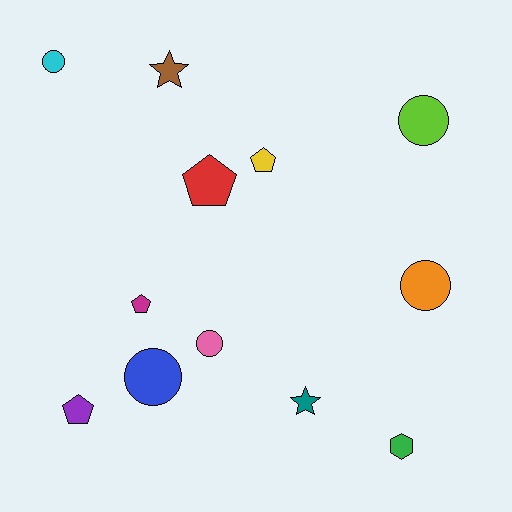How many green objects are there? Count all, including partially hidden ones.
There is 1 green object.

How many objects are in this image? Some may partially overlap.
There are 12 objects.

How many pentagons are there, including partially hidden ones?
There are 4 pentagons.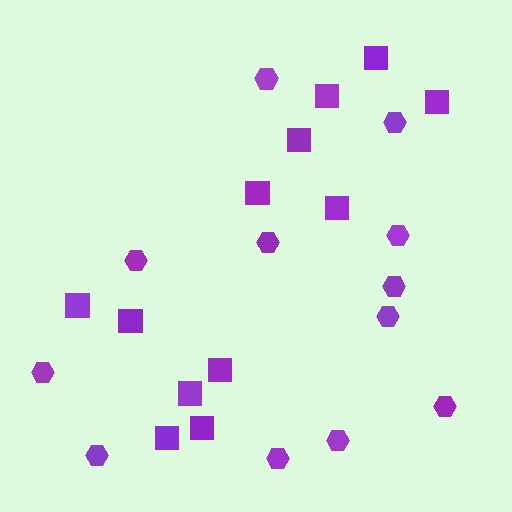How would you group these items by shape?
There are 2 groups: one group of hexagons (12) and one group of squares (12).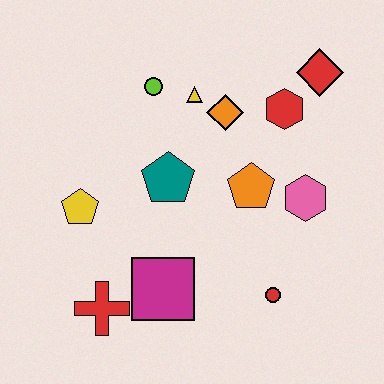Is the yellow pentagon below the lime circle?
Yes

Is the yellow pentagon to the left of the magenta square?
Yes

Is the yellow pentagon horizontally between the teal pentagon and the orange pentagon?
No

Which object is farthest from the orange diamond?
The red cross is farthest from the orange diamond.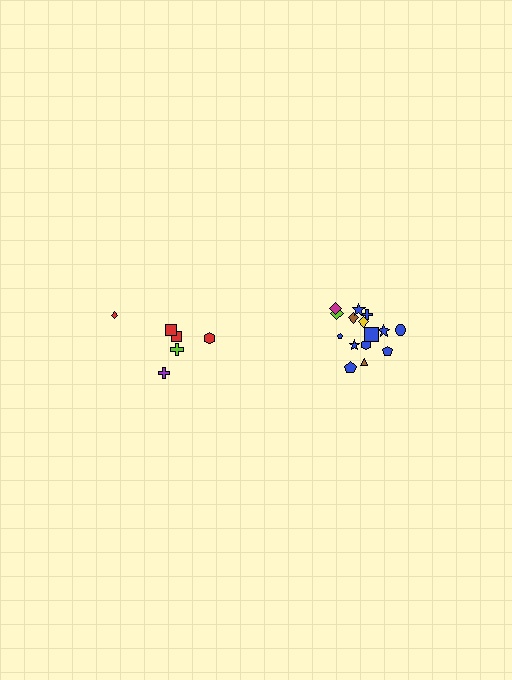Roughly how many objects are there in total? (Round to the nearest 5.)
Roughly 20 objects in total.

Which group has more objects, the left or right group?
The right group.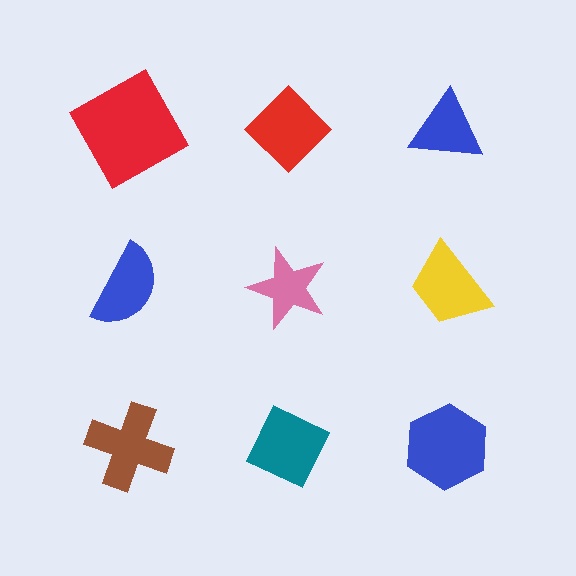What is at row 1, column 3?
A blue triangle.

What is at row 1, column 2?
A red diamond.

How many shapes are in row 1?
3 shapes.